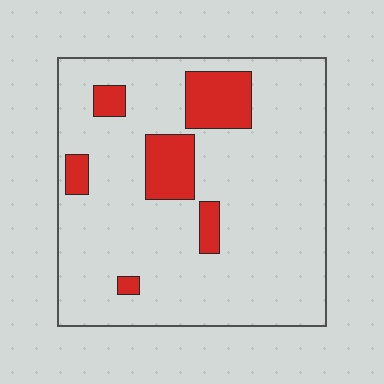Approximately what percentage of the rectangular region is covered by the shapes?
Approximately 15%.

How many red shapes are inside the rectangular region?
6.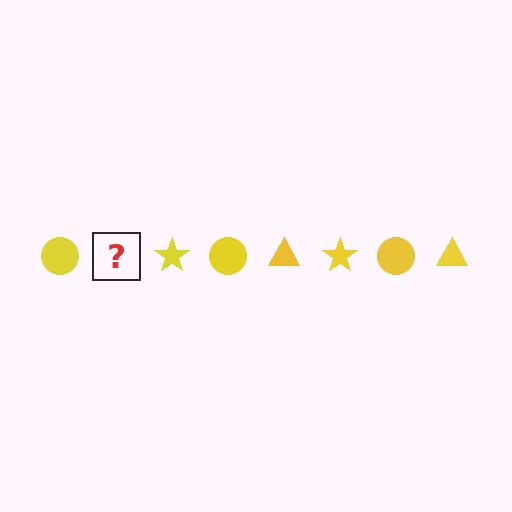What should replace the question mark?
The question mark should be replaced with a yellow triangle.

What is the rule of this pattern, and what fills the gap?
The rule is that the pattern cycles through circle, triangle, star shapes in yellow. The gap should be filled with a yellow triangle.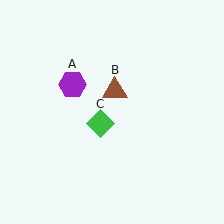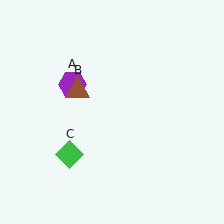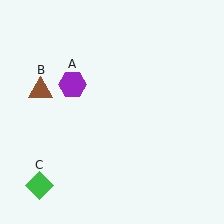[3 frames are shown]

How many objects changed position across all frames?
2 objects changed position: brown triangle (object B), green diamond (object C).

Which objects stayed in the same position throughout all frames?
Purple hexagon (object A) remained stationary.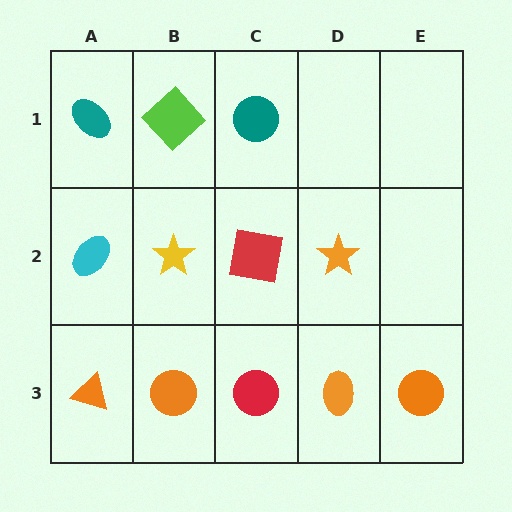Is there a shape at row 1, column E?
No, that cell is empty.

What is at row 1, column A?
A teal ellipse.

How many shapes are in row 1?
3 shapes.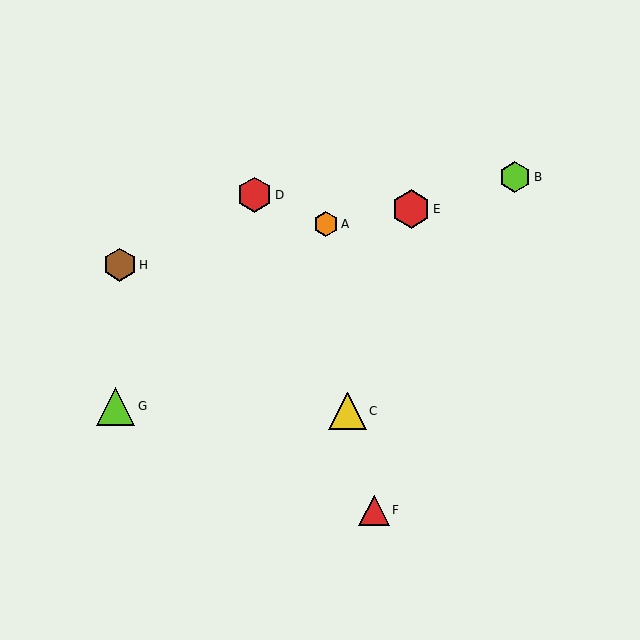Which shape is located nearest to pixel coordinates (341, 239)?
The orange hexagon (labeled A) at (326, 224) is nearest to that location.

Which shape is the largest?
The lime triangle (labeled G) is the largest.